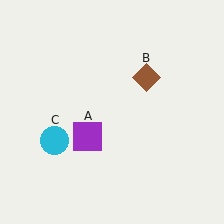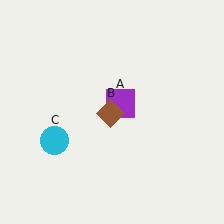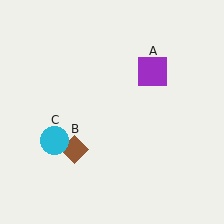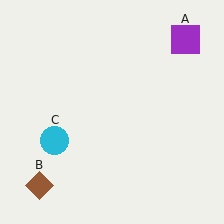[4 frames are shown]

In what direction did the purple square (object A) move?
The purple square (object A) moved up and to the right.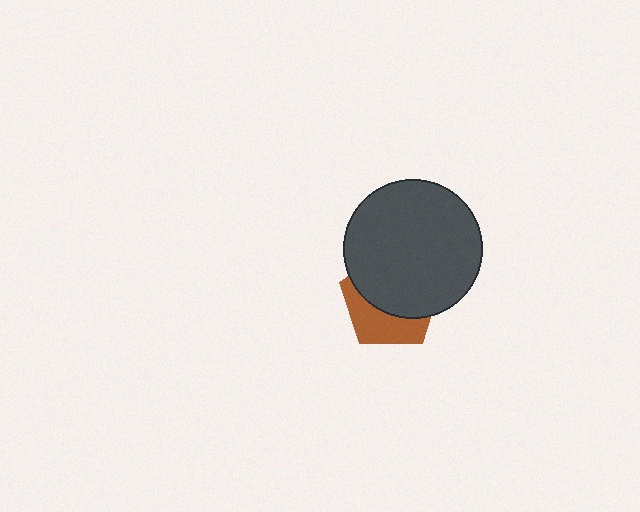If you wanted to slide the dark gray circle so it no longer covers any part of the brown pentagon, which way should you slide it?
Slide it up — that is the most direct way to separate the two shapes.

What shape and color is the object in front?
The object in front is a dark gray circle.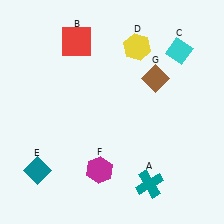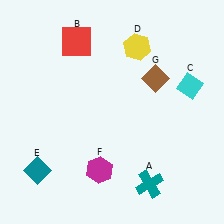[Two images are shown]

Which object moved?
The cyan diamond (C) moved down.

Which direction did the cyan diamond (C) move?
The cyan diamond (C) moved down.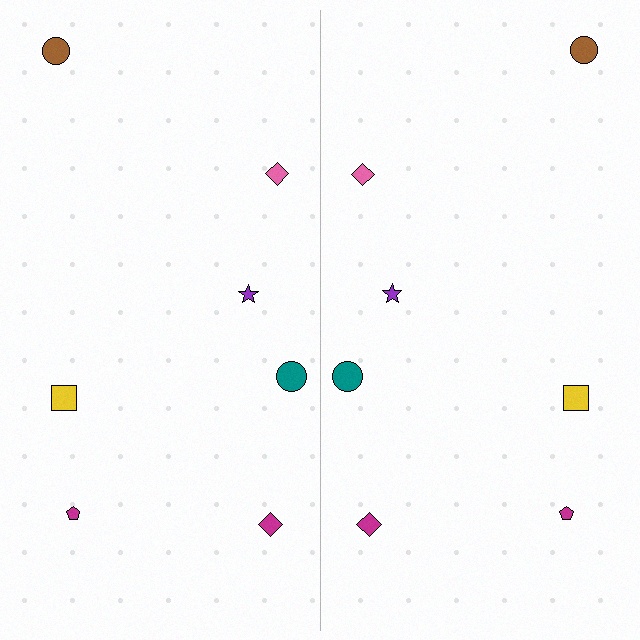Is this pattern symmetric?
Yes, this pattern has bilateral (reflection) symmetry.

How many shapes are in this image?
There are 14 shapes in this image.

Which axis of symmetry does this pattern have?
The pattern has a vertical axis of symmetry running through the center of the image.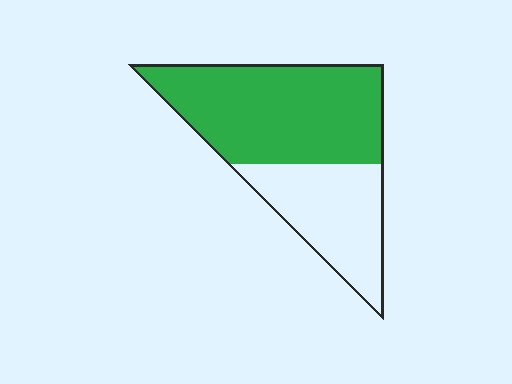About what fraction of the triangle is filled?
About five eighths (5/8).